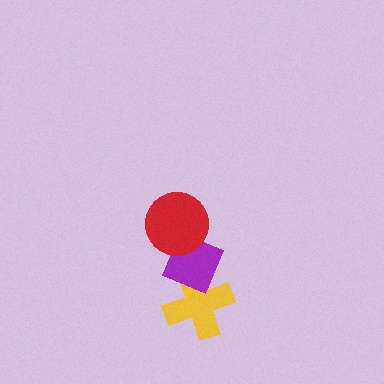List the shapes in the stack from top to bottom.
From top to bottom: the red circle, the purple diamond, the yellow cross.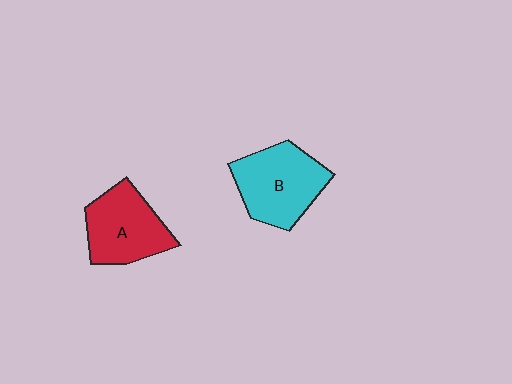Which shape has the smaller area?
Shape A (red).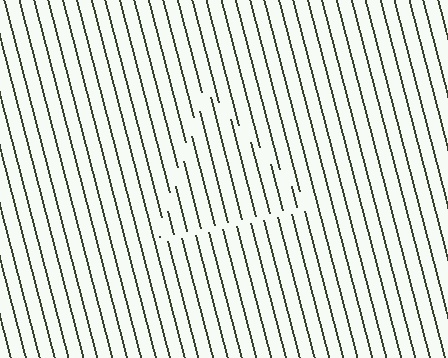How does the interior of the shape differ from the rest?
The interior of the shape contains the same grating, shifted by half a period — the contour is defined by the phase discontinuity where line-ends from the inner and outer gratings abut.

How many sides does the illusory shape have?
3 sides — the line-ends trace a triangle.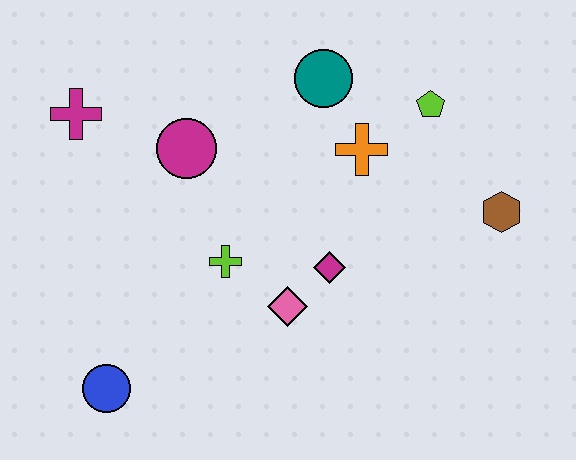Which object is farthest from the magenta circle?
The brown hexagon is farthest from the magenta circle.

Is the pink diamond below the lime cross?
Yes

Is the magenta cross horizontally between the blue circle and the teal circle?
No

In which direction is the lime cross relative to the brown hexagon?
The lime cross is to the left of the brown hexagon.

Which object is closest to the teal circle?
The orange cross is closest to the teal circle.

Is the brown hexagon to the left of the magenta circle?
No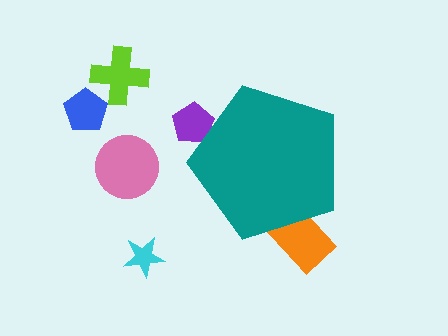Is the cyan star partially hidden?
No, the cyan star is fully visible.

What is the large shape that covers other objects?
A teal pentagon.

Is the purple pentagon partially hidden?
Yes, the purple pentagon is partially hidden behind the teal pentagon.